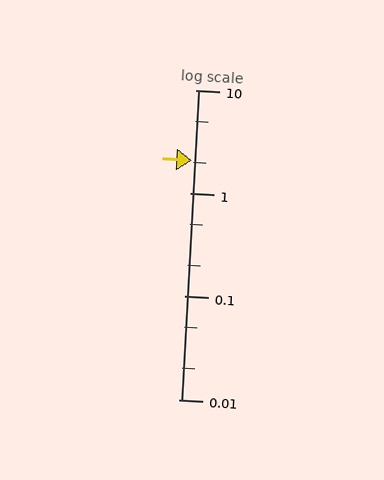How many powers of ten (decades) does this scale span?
The scale spans 3 decades, from 0.01 to 10.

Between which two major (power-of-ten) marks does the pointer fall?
The pointer is between 1 and 10.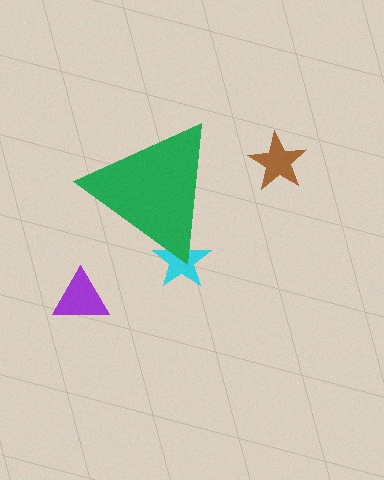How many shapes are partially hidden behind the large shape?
1 shape is partially hidden.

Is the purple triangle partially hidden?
No, the purple triangle is fully visible.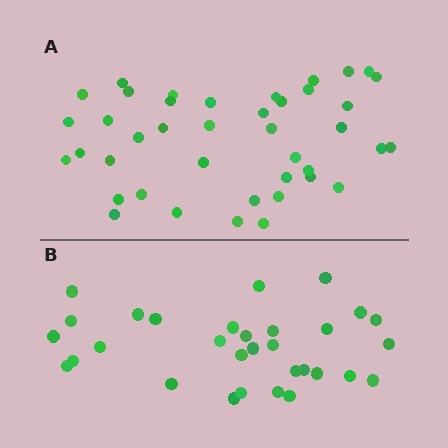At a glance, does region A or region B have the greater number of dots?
Region A (the top region) has more dots.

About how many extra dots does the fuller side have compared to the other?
Region A has roughly 10 or so more dots than region B.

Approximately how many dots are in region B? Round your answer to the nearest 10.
About 30 dots. (The exact count is 31, which rounds to 30.)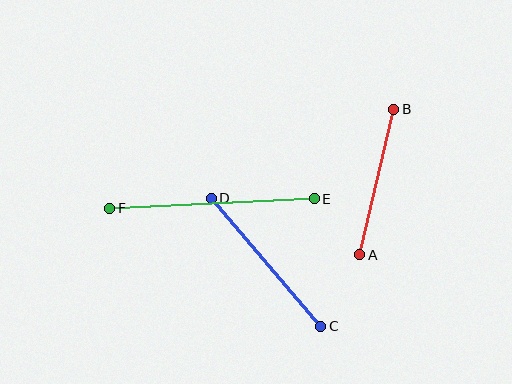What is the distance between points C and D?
The distance is approximately 168 pixels.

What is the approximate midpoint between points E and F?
The midpoint is at approximately (212, 203) pixels.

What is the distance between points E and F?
The distance is approximately 205 pixels.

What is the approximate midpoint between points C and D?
The midpoint is at approximately (266, 262) pixels.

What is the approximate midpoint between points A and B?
The midpoint is at approximately (377, 182) pixels.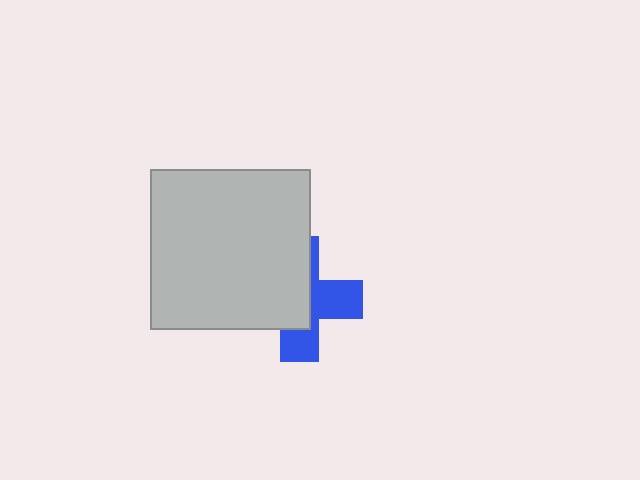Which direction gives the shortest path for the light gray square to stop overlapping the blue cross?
Moving left gives the shortest separation.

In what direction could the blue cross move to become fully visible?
The blue cross could move right. That would shift it out from behind the light gray square entirely.